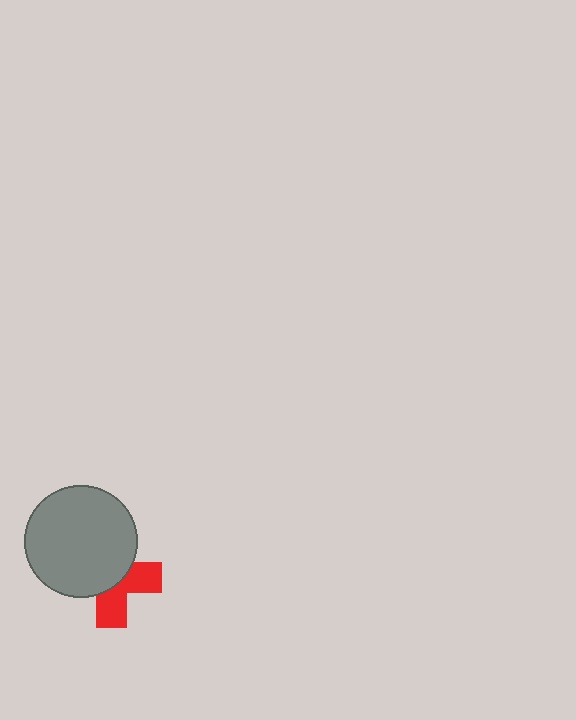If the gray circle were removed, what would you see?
You would see the complete red cross.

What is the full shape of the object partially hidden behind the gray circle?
The partially hidden object is a red cross.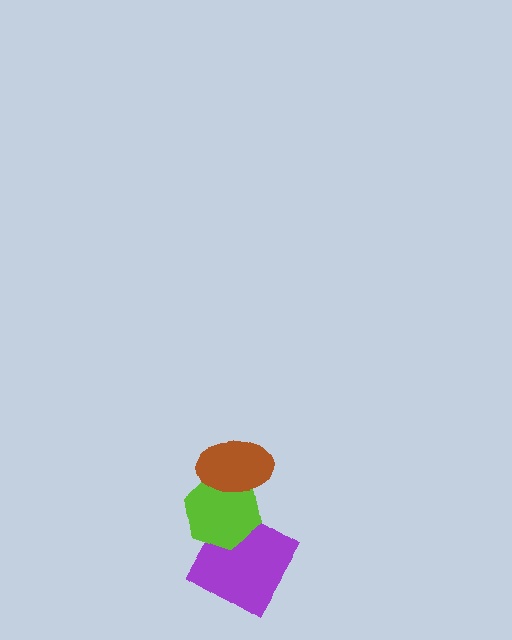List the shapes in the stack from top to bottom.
From top to bottom: the brown ellipse, the lime hexagon, the purple square.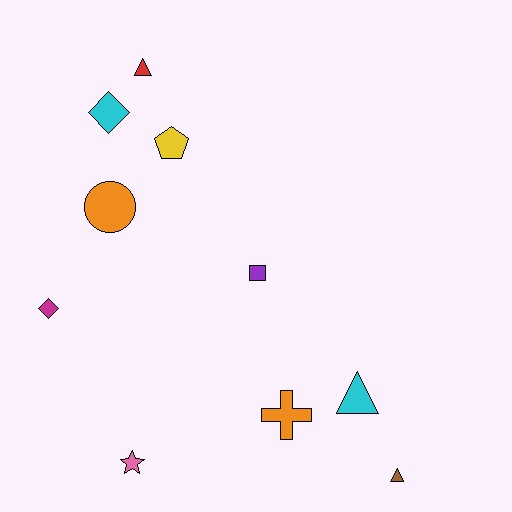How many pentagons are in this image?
There is 1 pentagon.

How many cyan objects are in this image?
There are 2 cyan objects.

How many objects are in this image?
There are 10 objects.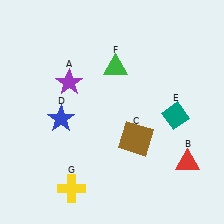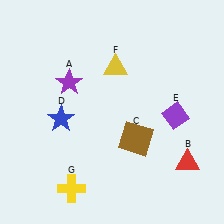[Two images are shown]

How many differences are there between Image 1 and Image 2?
There are 2 differences between the two images.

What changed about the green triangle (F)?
In Image 1, F is green. In Image 2, it changed to yellow.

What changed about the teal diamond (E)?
In Image 1, E is teal. In Image 2, it changed to purple.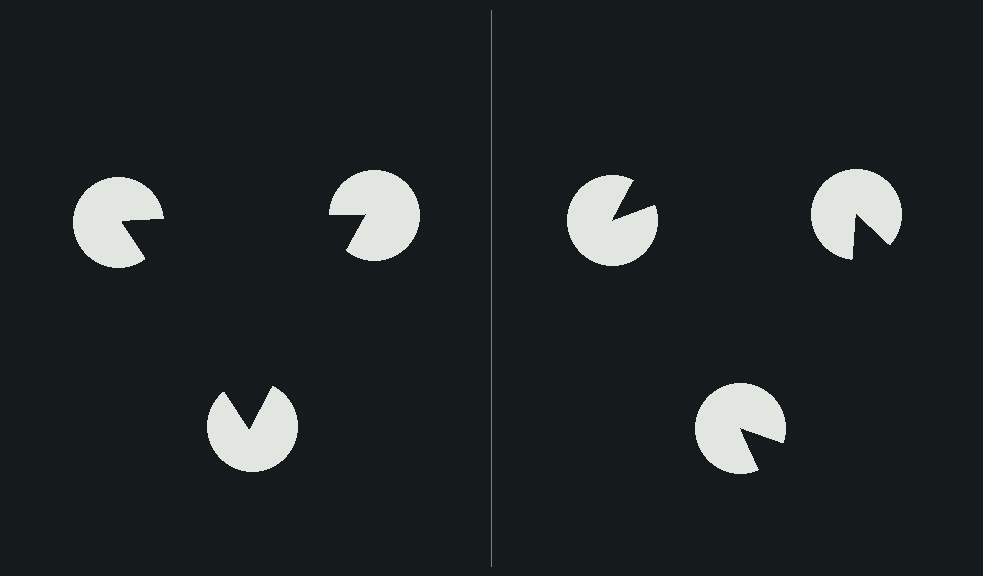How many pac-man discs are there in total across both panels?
6 — 3 on each side.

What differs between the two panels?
The pac-man discs are positioned identically on both sides; only the wedge orientations differ. On the left they align to a triangle; on the right they are misaligned.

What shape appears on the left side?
An illusory triangle.